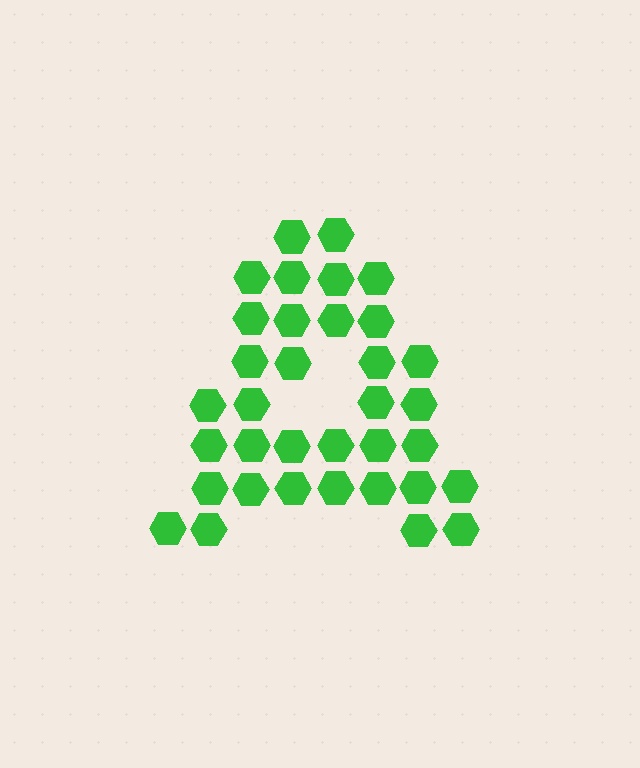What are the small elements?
The small elements are hexagons.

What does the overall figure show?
The overall figure shows the letter A.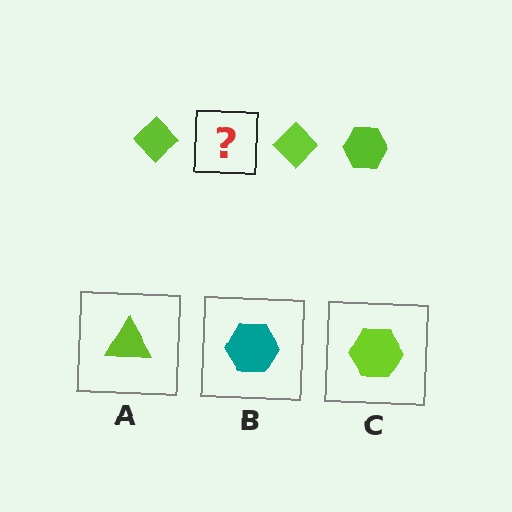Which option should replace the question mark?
Option C.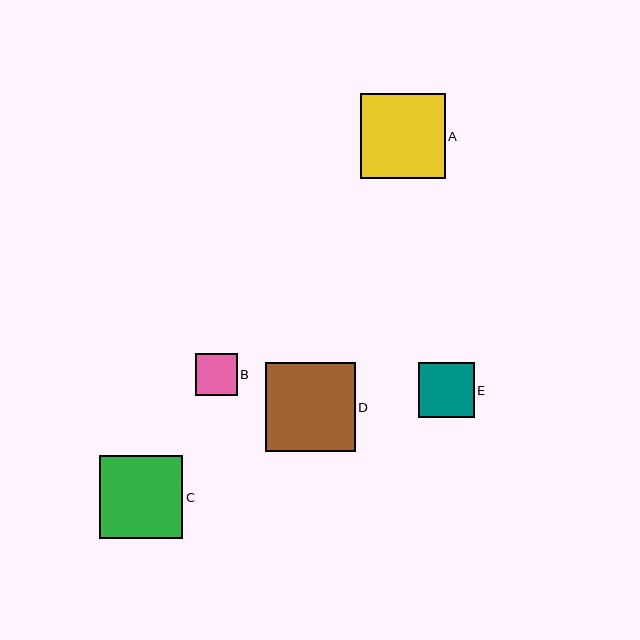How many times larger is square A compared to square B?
Square A is approximately 2.0 times the size of square B.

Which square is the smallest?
Square B is the smallest with a size of approximately 42 pixels.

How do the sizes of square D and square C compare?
Square D and square C are approximately the same size.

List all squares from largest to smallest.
From largest to smallest: D, A, C, E, B.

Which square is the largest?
Square D is the largest with a size of approximately 89 pixels.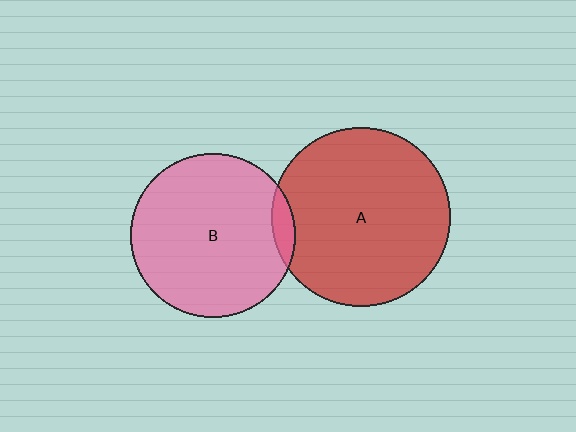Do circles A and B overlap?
Yes.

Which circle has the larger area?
Circle A (red).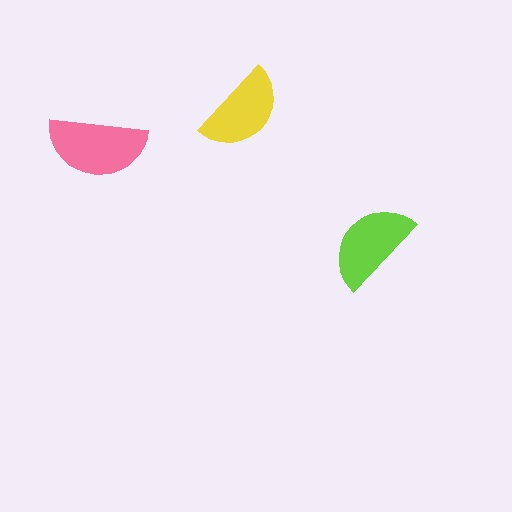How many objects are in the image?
There are 3 objects in the image.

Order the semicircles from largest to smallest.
the pink one, the lime one, the yellow one.